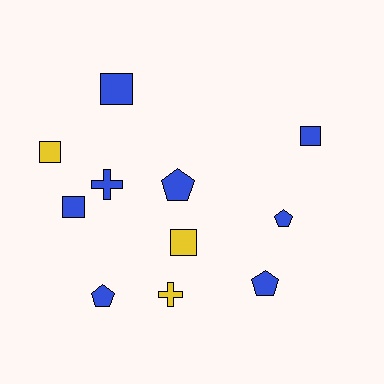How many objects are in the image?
There are 11 objects.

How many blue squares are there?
There are 3 blue squares.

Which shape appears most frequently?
Square, with 5 objects.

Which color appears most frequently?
Blue, with 8 objects.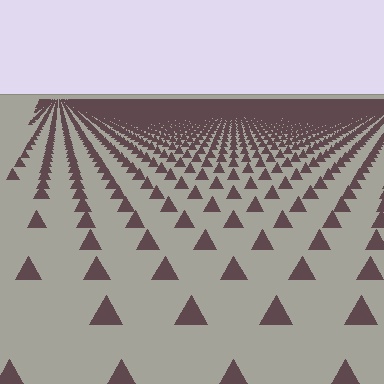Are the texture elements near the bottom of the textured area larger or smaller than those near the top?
Larger. Near the bottom, elements are closer to the viewer and appear at a bigger on-screen size.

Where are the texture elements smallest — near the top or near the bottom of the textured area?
Near the top.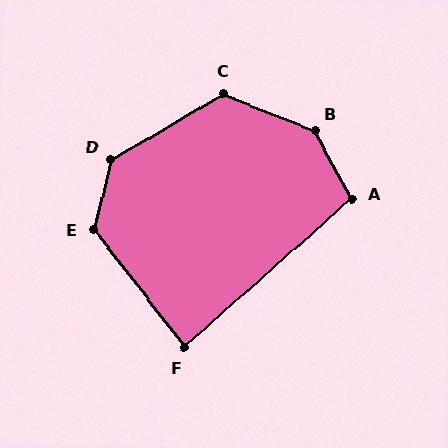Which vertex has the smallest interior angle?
F, at approximately 86 degrees.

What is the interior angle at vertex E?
Approximately 129 degrees (obtuse).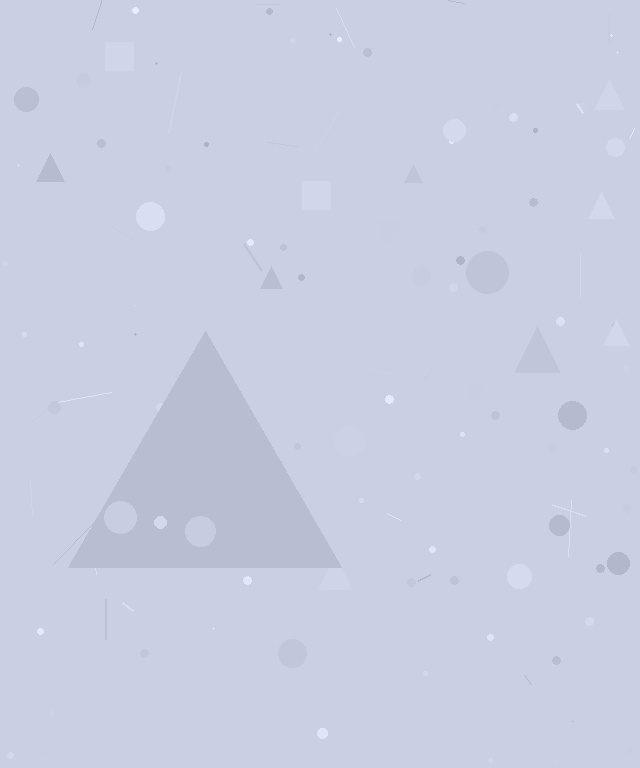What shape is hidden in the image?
A triangle is hidden in the image.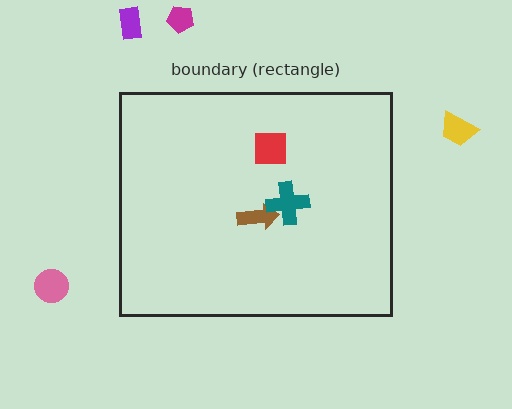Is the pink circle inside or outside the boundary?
Outside.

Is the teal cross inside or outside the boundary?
Inside.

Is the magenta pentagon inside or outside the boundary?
Outside.